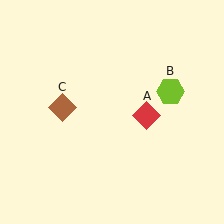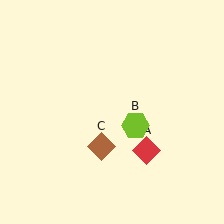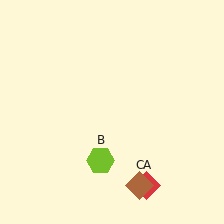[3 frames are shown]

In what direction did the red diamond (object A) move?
The red diamond (object A) moved down.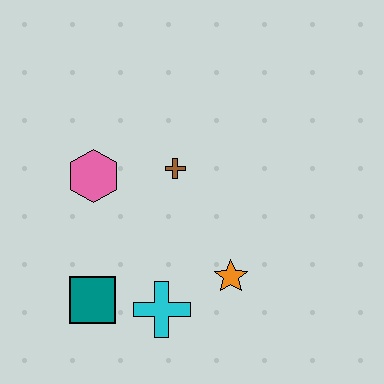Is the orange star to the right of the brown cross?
Yes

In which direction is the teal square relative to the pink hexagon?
The teal square is below the pink hexagon.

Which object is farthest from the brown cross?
The teal square is farthest from the brown cross.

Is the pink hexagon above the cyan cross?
Yes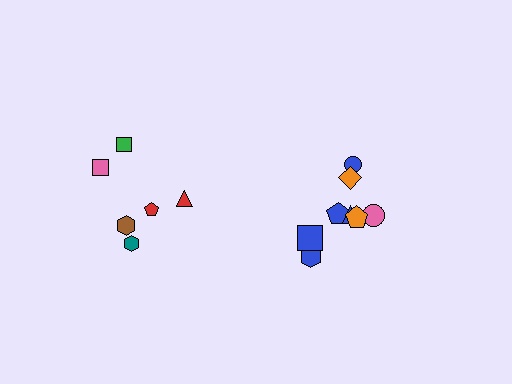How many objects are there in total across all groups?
There are 14 objects.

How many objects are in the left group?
There are 6 objects.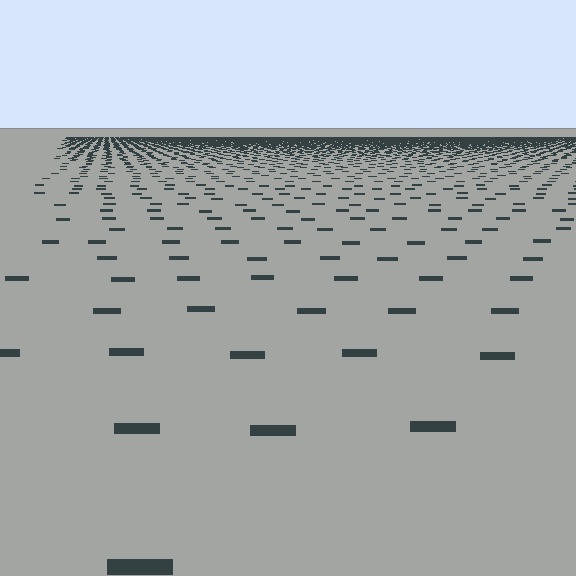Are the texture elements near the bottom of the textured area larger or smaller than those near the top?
Larger. Near the bottom, elements are closer to the viewer and appear at a bigger on-screen size.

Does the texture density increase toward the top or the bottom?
Density increases toward the top.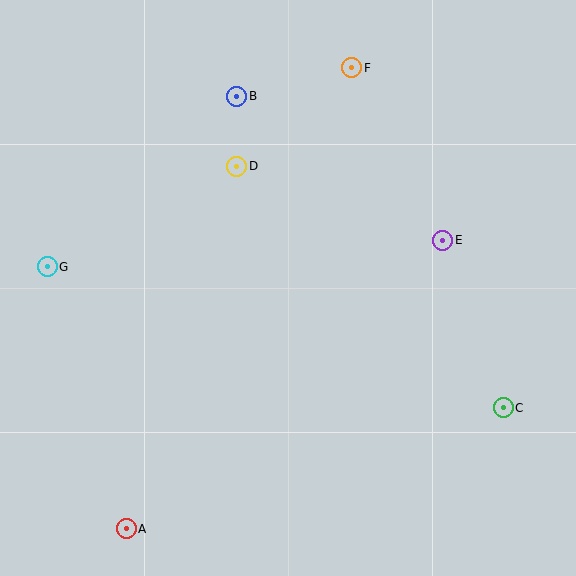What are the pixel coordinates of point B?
Point B is at (237, 96).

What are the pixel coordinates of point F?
Point F is at (352, 68).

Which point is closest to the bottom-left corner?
Point A is closest to the bottom-left corner.